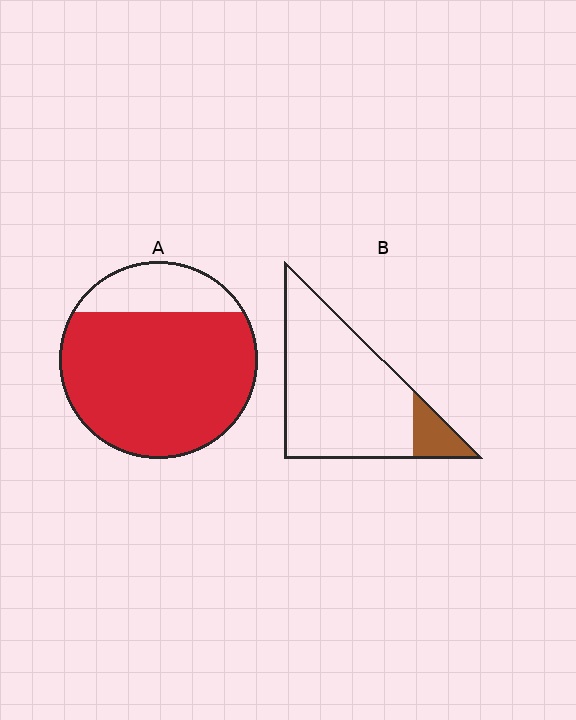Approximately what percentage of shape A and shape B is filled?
A is approximately 80% and B is approximately 15%.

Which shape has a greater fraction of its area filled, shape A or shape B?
Shape A.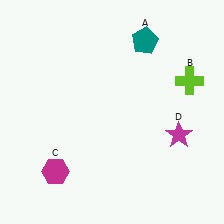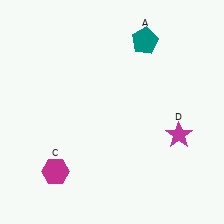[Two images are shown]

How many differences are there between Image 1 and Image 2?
There is 1 difference between the two images.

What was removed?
The lime cross (B) was removed in Image 2.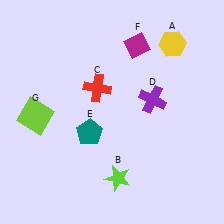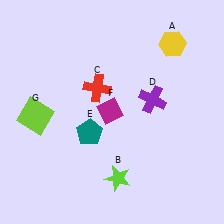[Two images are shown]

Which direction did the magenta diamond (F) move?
The magenta diamond (F) moved down.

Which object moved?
The magenta diamond (F) moved down.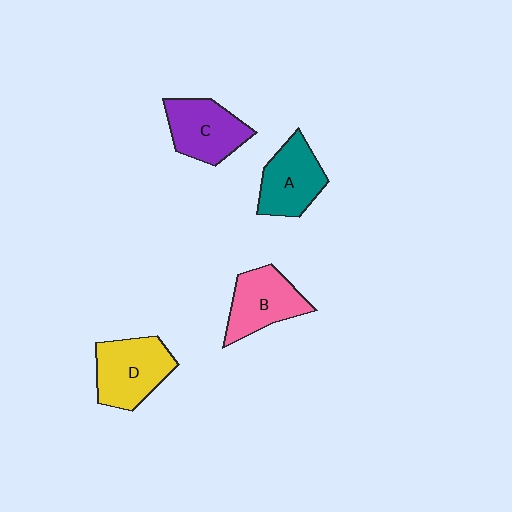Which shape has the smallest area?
Shape B (pink).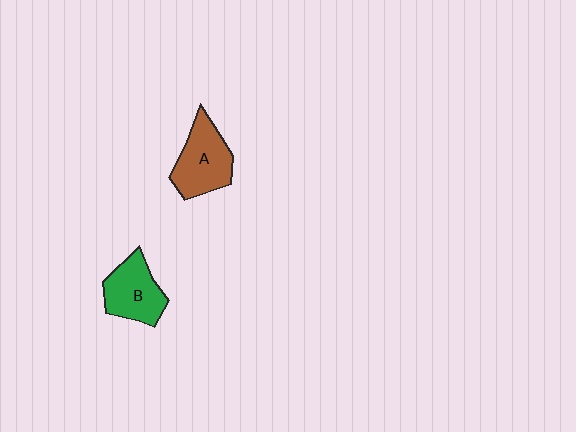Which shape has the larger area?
Shape A (brown).